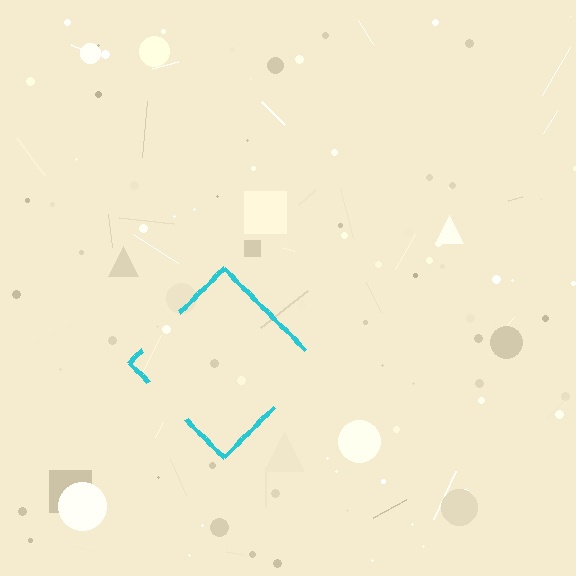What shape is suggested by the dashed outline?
The dashed outline suggests a diamond.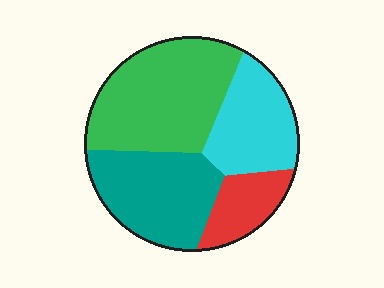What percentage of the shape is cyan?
Cyan covers 22% of the shape.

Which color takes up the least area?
Red, at roughly 15%.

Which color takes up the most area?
Green, at roughly 35%.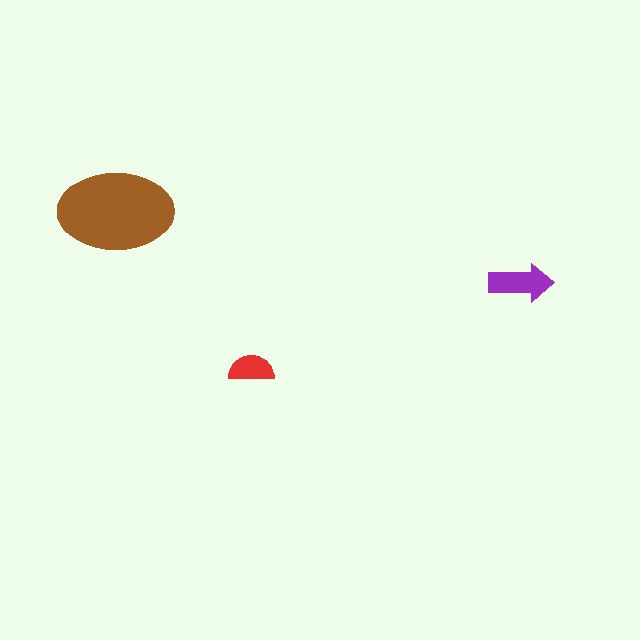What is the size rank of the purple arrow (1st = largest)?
2nd.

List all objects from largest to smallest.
The brown ellipse, the purple arrow, the red semicircle.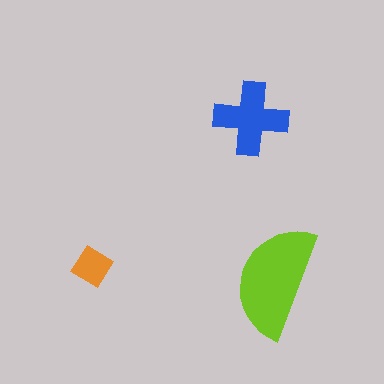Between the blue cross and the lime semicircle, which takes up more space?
The lime semicircle.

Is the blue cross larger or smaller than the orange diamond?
Larger.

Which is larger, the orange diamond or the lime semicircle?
The lime semicircle.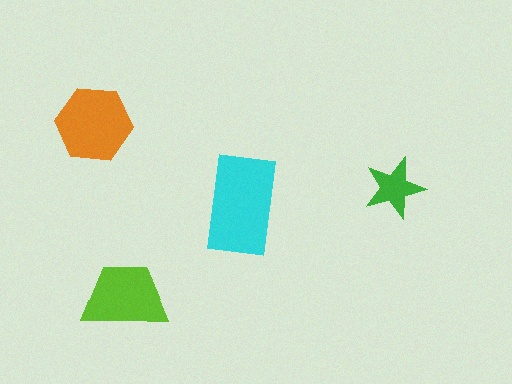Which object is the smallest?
The green star.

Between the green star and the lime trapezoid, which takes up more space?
The lime trapezoid.